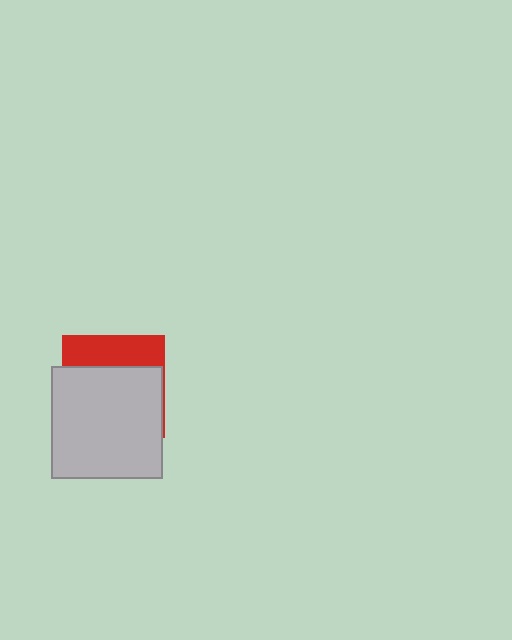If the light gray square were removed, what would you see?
You would see the complete red square.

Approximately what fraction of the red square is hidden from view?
Roughly 69% of the red square is hidden behind the light gray square.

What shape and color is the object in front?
The object in front is a light gray square.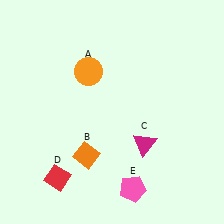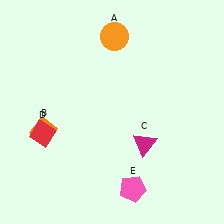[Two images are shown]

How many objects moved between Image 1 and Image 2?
3 objects moved between the two images.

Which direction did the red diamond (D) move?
The red diamond (D) moved up.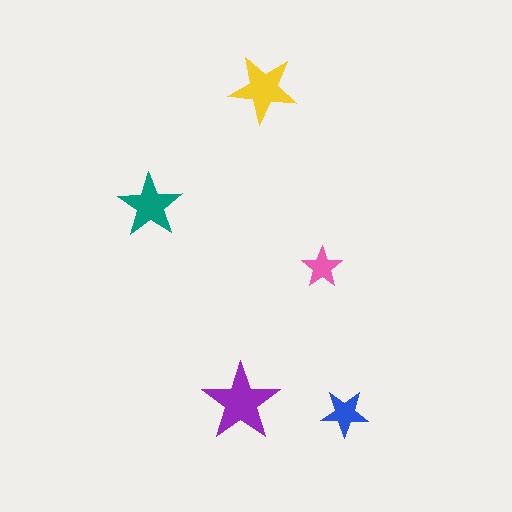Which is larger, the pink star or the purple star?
The purple one.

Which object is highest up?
The yellow star is topmost.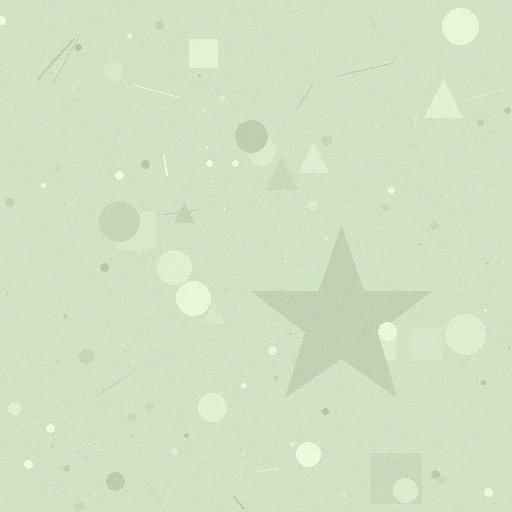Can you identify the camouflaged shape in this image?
The camouflaged shape is a star.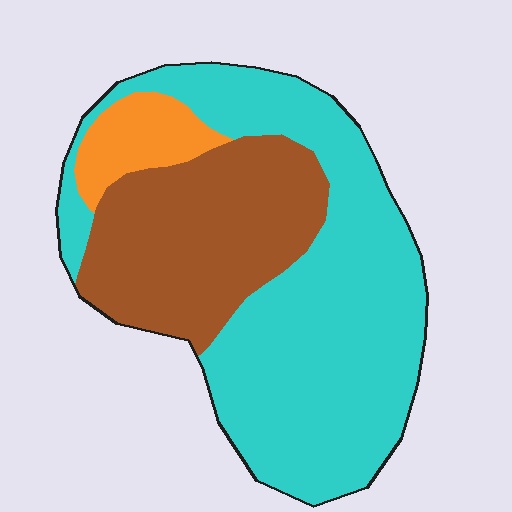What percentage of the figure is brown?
Brown takes up about one third (1/3) of the figure.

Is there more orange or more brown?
Brown.